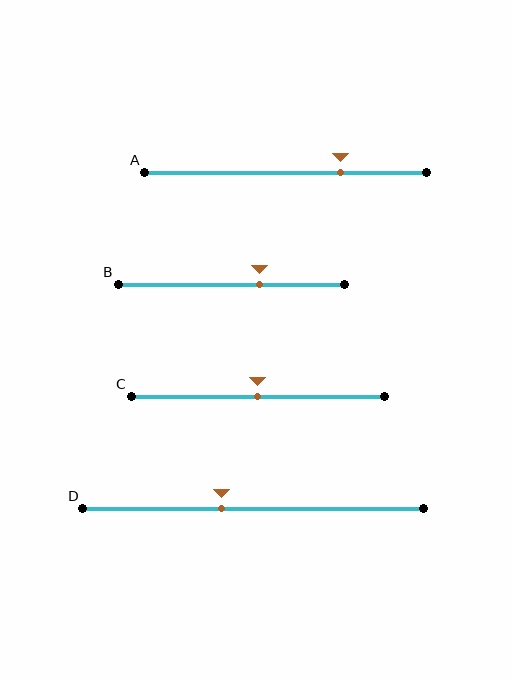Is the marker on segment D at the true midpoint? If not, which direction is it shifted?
No, the marker on segment D is shifted to the left by about 9% of the segment length.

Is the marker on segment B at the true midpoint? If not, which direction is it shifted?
No, the marker on segment B is shifted to the right by about 13% of the segment length.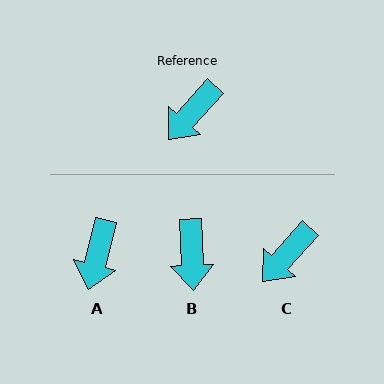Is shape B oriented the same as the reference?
No, it is off by about 44 degrees.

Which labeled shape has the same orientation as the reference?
C.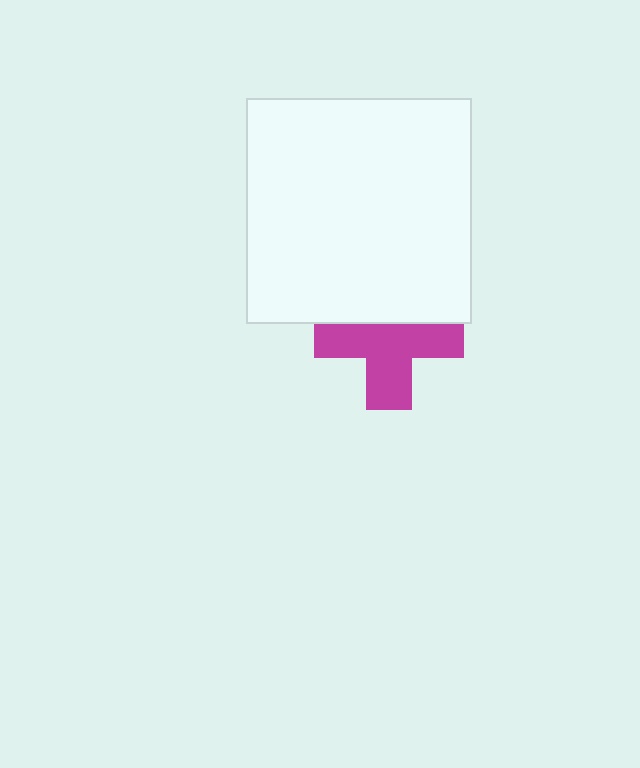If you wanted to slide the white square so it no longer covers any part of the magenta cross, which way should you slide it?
Slide it up — that is the most direct way to separate the two shapes.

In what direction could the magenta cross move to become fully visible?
The magenta cross could move down. That would shift it out from behind the white square entirely.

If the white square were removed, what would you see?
You would see the complete magenta cross.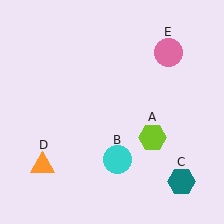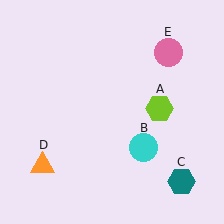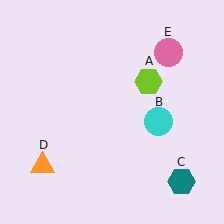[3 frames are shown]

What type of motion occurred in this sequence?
The lime hexagon (object A), cyan circle (object B) rotated counterclockwise around the center of the scene.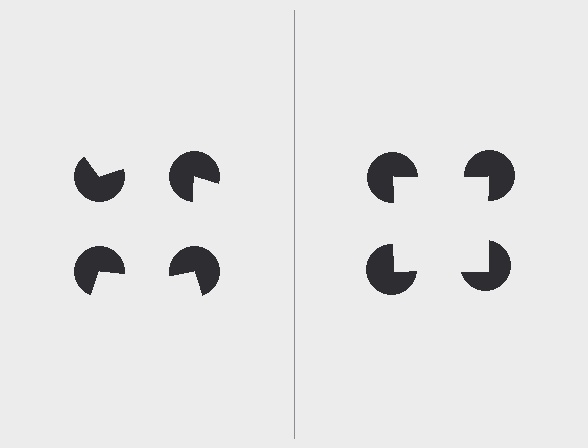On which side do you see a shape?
An illusory square appears on the right side. On the left side the wedge cuts are rotated, so no coherent shape forms.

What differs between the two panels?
The pac-man discs are positioned identically on both sides; only the wedge orientations differ. On the right they align to a square; on the left they are misaligned.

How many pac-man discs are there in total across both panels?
8 — 4 on each side.